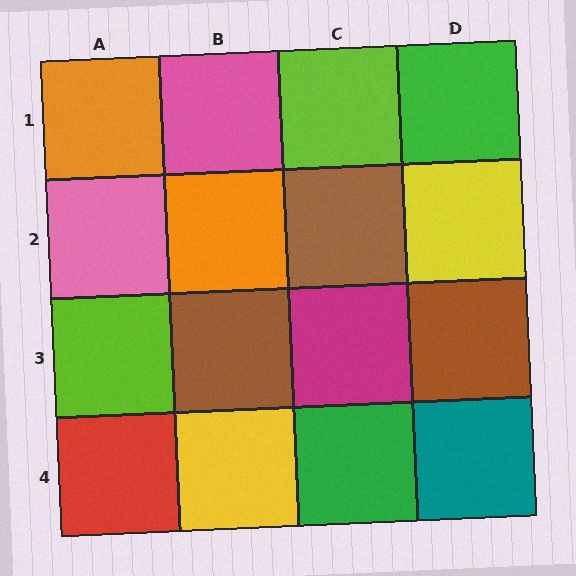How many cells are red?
1 cell is red.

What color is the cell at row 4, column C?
Green.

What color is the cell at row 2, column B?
Orange.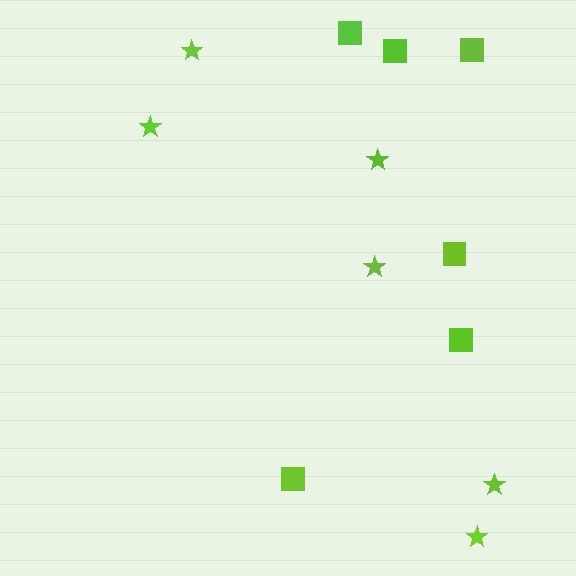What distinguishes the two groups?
There are 2 groups: one group of squares (6) and one group of stars (6).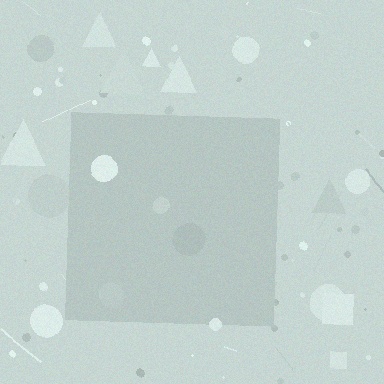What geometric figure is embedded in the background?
A square is embedded in the background.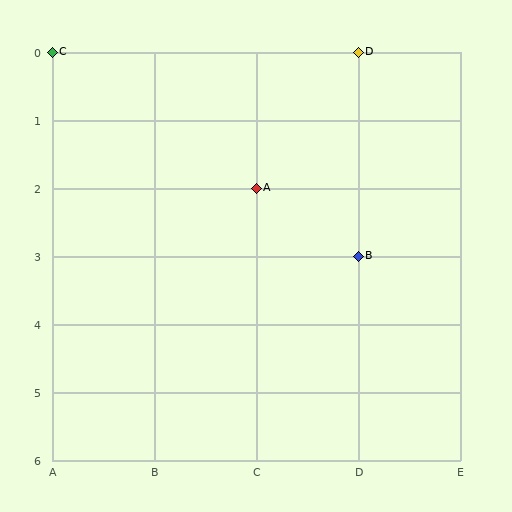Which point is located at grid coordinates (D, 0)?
Point D is at (D, 0).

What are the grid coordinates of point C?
Point C is at grid coordinates (A, 0).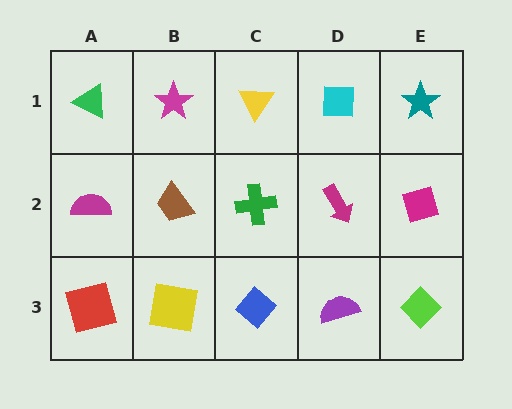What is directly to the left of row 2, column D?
A green cross.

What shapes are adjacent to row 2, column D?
A cyan square (row 1, column D), a purple semicircle (row 3, column D), a green cross (row 2, column C), a magenta diamond (row 2, column E).